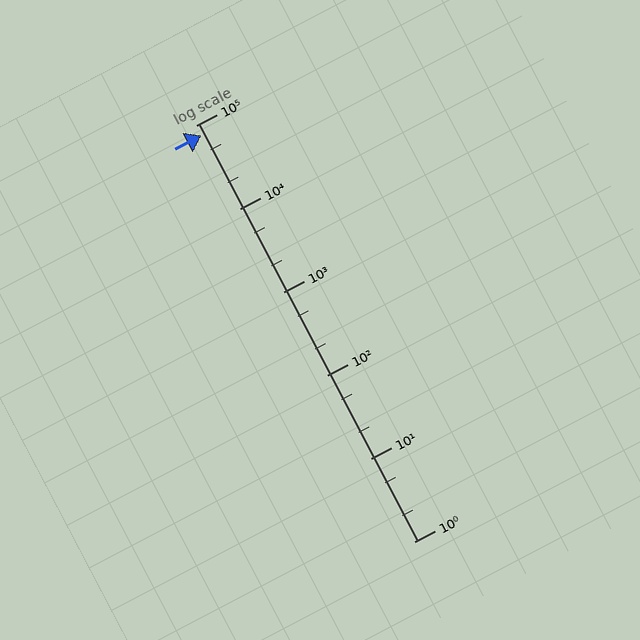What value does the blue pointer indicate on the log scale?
The pointer indicates approximately 76000.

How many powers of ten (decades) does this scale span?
The scale spans 5 decades, from 1 to 100000.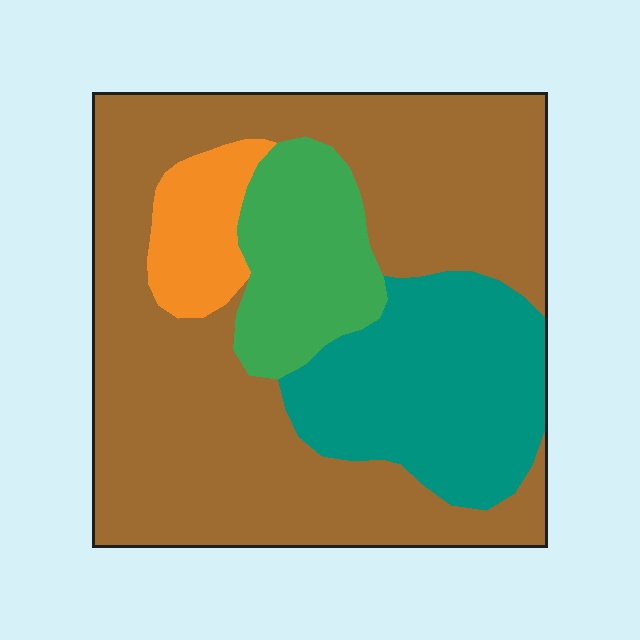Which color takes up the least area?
Orange, at roughly 5%.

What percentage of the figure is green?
Green covers around 15% of the figure.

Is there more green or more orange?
Green.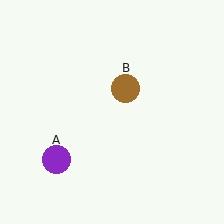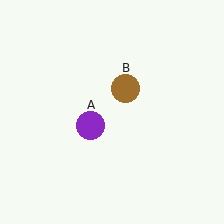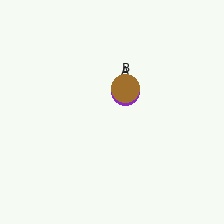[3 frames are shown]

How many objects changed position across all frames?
1 object changed position: purple circle (object A).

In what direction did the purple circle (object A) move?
The purple circle (object A) moved up and to the right.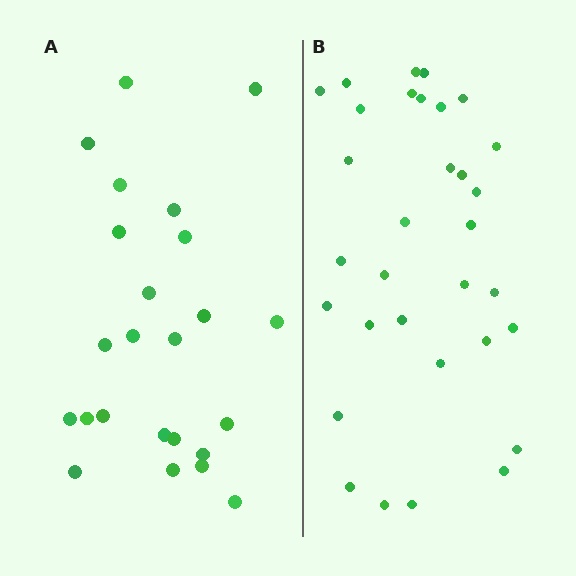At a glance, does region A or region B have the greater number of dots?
Region B (the right region) has more dots.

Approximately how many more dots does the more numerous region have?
Region B has roughly 8 or so more dots than region A.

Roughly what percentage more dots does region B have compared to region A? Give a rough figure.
About 35% more.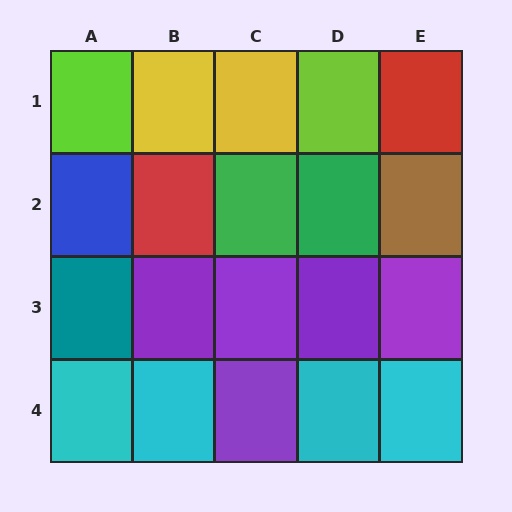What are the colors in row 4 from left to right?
Cyan, cyan, purple, cyan, cyan.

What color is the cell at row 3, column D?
Purple.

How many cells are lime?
2 cells are lime.